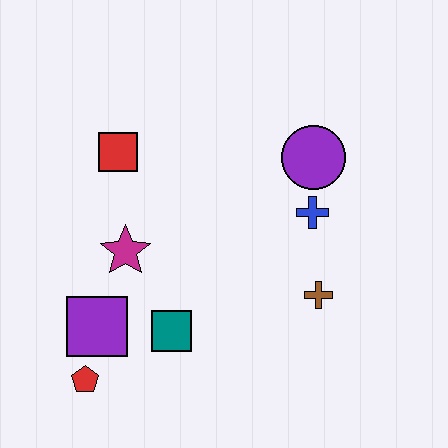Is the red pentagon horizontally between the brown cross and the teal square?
No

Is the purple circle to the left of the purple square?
No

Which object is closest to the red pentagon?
The purple square is closest to the red pentagon.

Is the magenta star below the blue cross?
Yes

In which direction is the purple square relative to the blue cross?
The purple square is to the left of the blue cross.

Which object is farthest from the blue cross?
The red pentagon is farthest from the blue cross.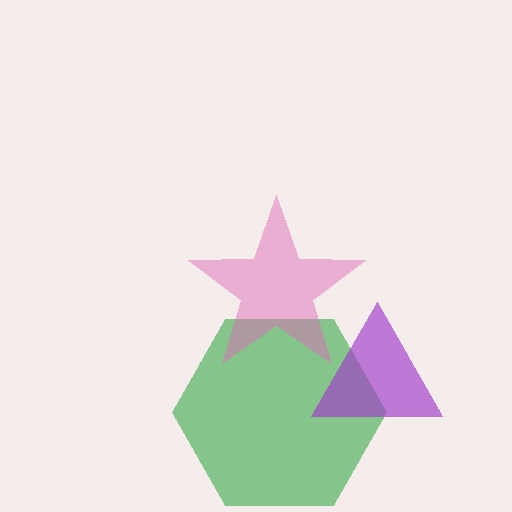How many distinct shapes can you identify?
There are 3 distinct shapes: a green hexagon, a pink star, a purple triangle.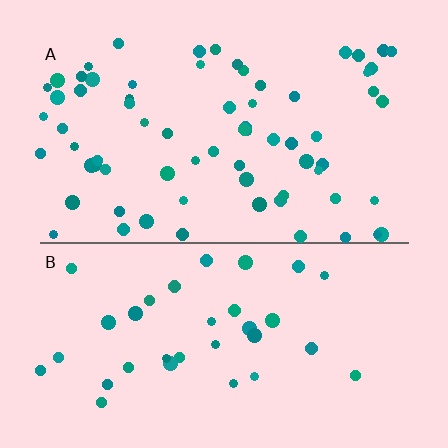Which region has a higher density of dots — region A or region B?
A (the top).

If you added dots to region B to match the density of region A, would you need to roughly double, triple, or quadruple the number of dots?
Approximately double.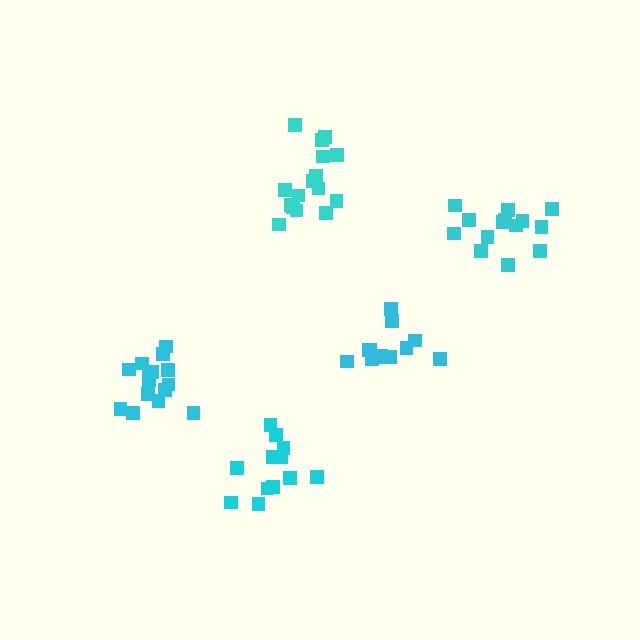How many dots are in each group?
Group 1: 15 dots, Group 2: 16 dots, Group 3: 12 dots, Group 4: 12 dots, Group 5: 14 dots (69 total).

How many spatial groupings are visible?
There are 5 spatial groupings.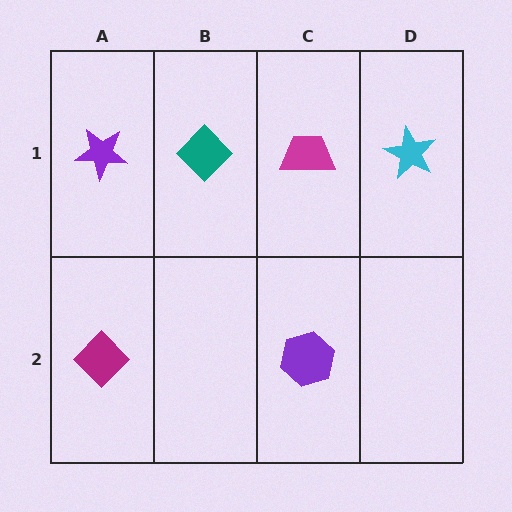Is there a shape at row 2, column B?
No, that cell is empty.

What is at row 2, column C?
A purple hexagon.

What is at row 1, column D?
A cyan star.